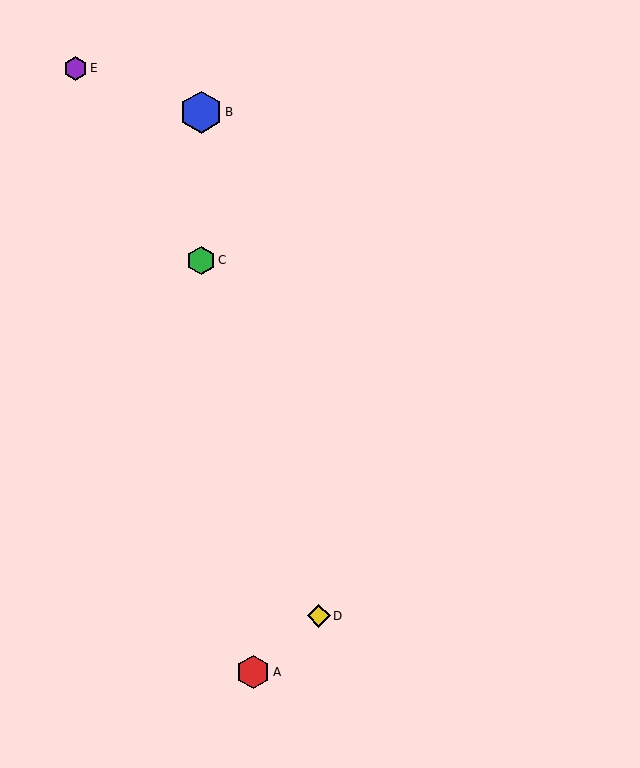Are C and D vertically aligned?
No, C is at x≈201 and D is at x≈319.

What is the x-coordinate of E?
Object E is at x≈75.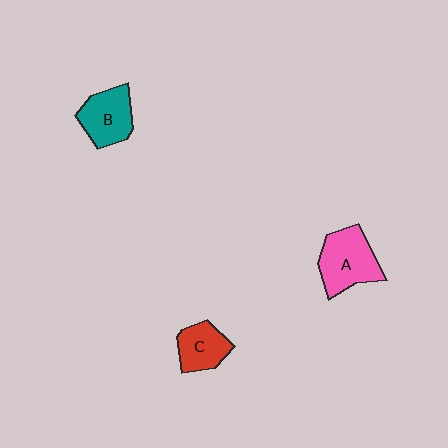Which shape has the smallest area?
Shape C (red).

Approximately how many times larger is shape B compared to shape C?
Approximately 1.2 times.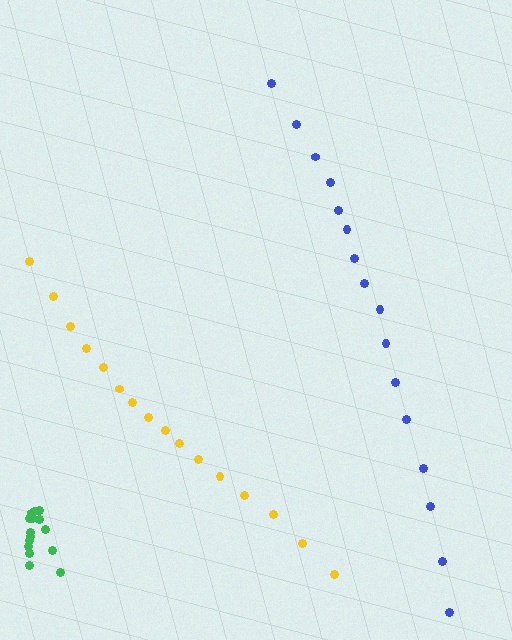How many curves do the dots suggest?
There are 3 distinct paths.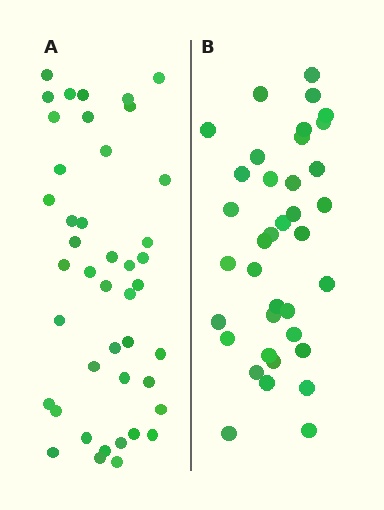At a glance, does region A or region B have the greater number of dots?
Region A (the left region) has more dots.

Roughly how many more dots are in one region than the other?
Region A has about 6 more dots than region B.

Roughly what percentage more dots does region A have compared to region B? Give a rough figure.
About 15% more.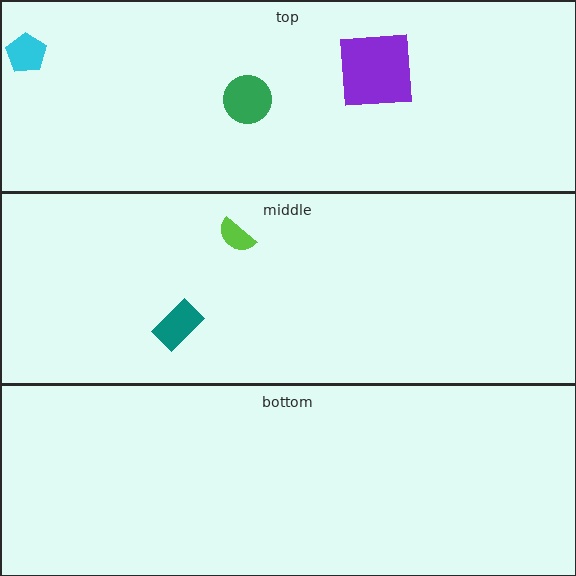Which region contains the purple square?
The top region.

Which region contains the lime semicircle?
The middle region.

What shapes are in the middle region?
The lime semicircle, the teal rectangle.